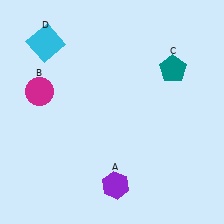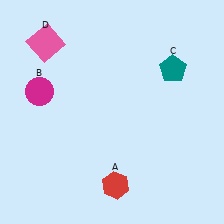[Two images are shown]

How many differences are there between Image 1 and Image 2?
There are 2 differences between the two images.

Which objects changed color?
A changed from purple to red. D changed from cyan to pink.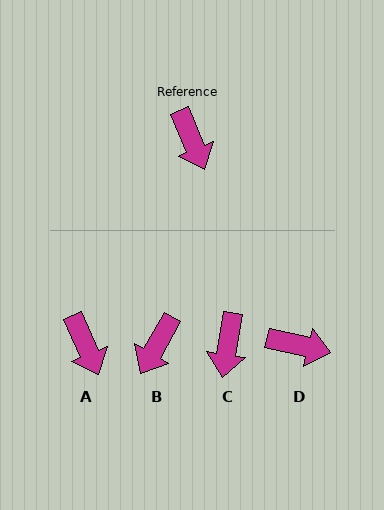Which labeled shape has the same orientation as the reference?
A.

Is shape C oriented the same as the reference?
No, it is off by about 33 degrees.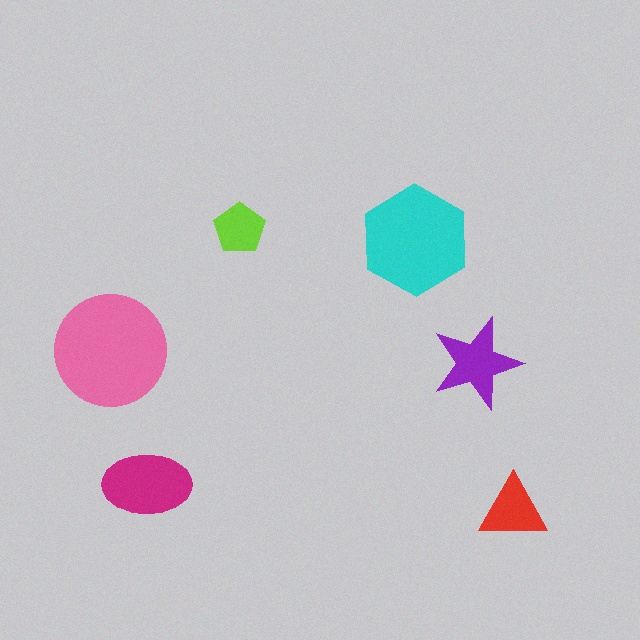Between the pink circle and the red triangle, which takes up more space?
The pink circle.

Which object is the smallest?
The lime pentagon.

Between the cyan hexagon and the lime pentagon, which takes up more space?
The cyan hexagon.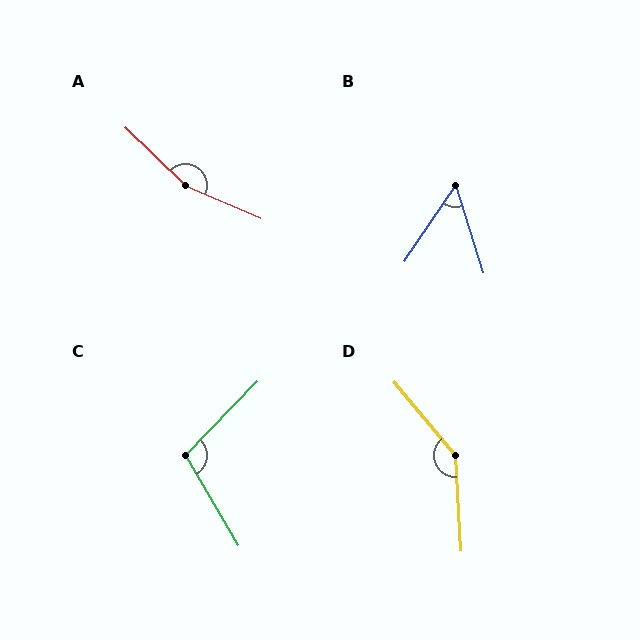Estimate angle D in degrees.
Approximately 143 degrees.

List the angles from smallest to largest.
B (51°), C (105°), D (143°), A (159°).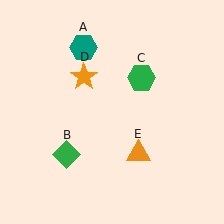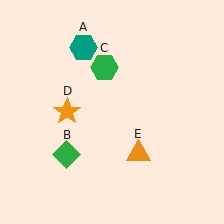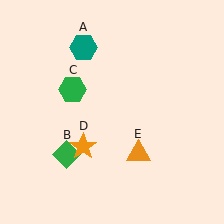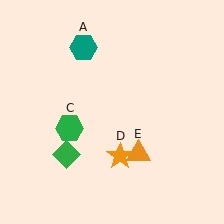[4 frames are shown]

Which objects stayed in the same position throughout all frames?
Teal hexagon (object A) and green diamond (object B) and orange triangle (object E) remained stationary.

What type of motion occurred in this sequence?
The green hexagon (object C), orange star (object D) rotated counterclockwise around the center of the scene.